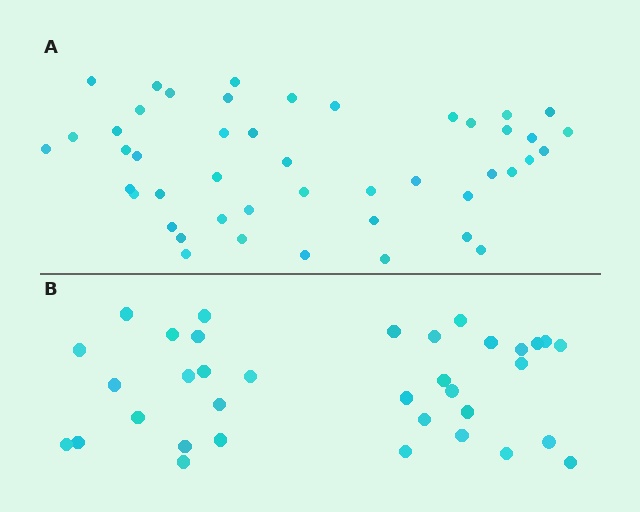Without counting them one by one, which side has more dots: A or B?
Region A (the top region) has more dots.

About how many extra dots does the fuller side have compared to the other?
Region A has roughly 12 or so more dots than region B.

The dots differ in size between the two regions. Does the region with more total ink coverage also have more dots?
No. Region B has more total ink coverage because its dots are larger, but region A actually contains more individual dots. Total area can be misleading — the number of items is what matters here.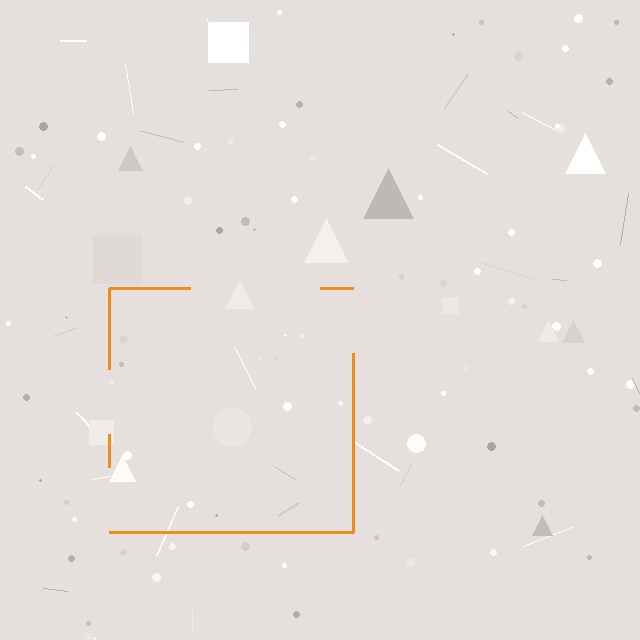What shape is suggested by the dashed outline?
The dashed outline suggests a square.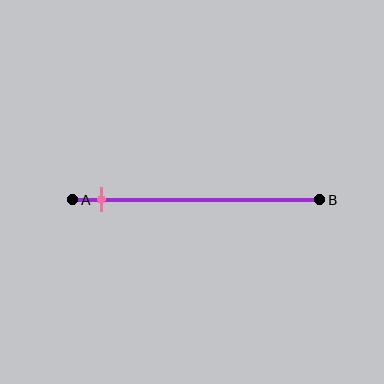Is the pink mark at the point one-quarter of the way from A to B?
No, the mark is at about 10% from A, not at the 25% one-quarter point.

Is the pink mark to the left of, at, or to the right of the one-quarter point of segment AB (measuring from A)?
The pink mark is to the left of the one-quarter point of segment AB.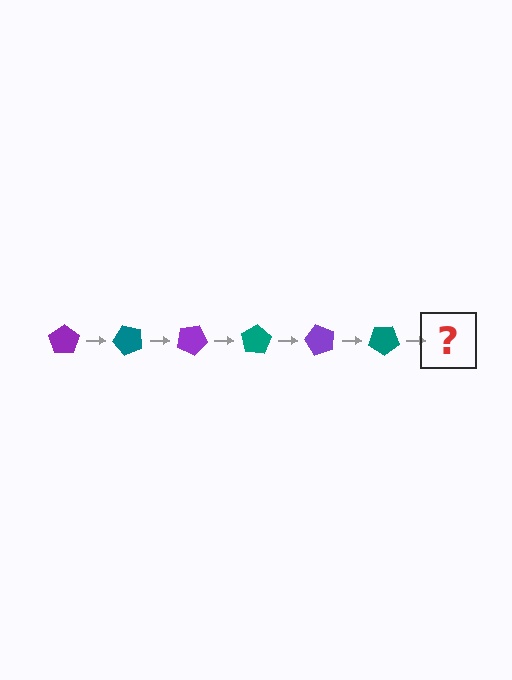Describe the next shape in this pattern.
It should be a purple pentagon, rotated 300 degrees from the start.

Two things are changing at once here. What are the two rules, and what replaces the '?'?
The two rules are that it rotates 50 degrees each step and the color cycles through purple and teal. The '?' should be a purple pentagon, rotated 300 degrees from the start.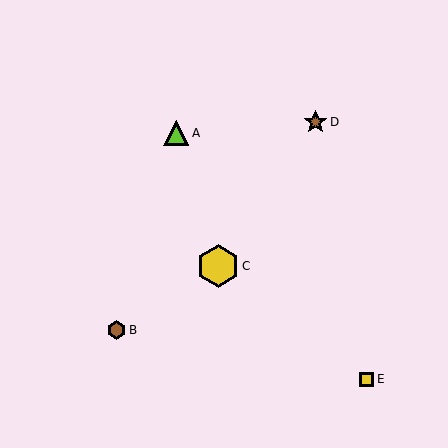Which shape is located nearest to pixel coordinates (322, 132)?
The brown star (labeled D) at (315, 122) is nearest to that location.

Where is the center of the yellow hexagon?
The center of the yellow hexagon is at (218, 266).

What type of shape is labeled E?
Shape E is a yellow square.